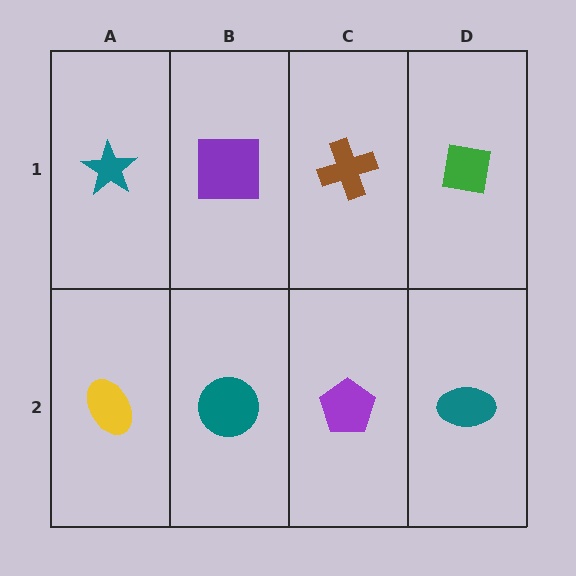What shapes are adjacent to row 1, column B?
A teal circle (row 2, column B), a teal star (row 1, column A), a brown cross (row 1, column C).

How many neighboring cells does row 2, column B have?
3.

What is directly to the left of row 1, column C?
A purple square.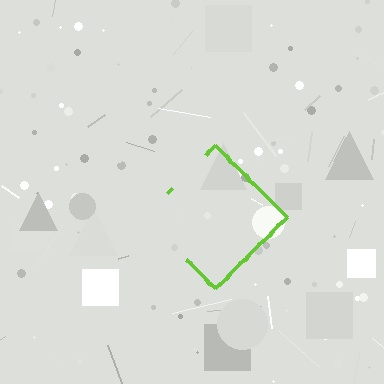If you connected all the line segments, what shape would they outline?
They would outline a diamond.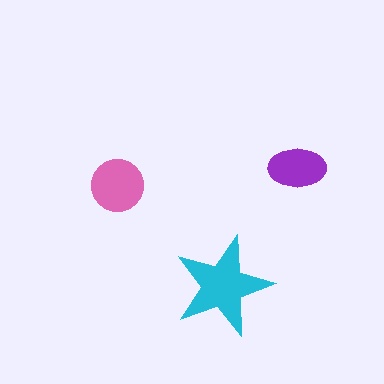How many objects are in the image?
There are 3 objects in the image.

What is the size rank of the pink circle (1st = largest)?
2nd.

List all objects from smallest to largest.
The purple ellipse, the pink circle, the cyan star.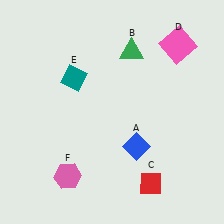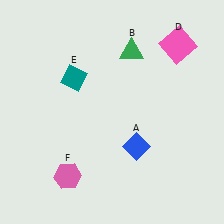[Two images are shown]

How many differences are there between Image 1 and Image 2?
There is 1 difference between the two images.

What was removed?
The red diamond (C) was removed in Image 2.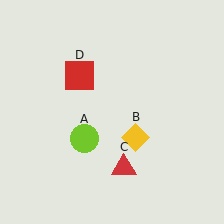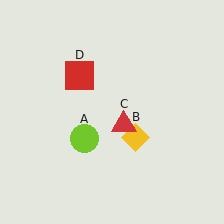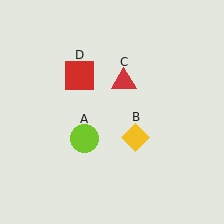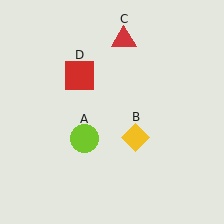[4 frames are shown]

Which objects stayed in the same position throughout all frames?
Lime circle (object A) and yellow diamond (object B) and red square (object D) remained stationary.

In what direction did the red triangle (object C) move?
The red triangle (object C) moved up.